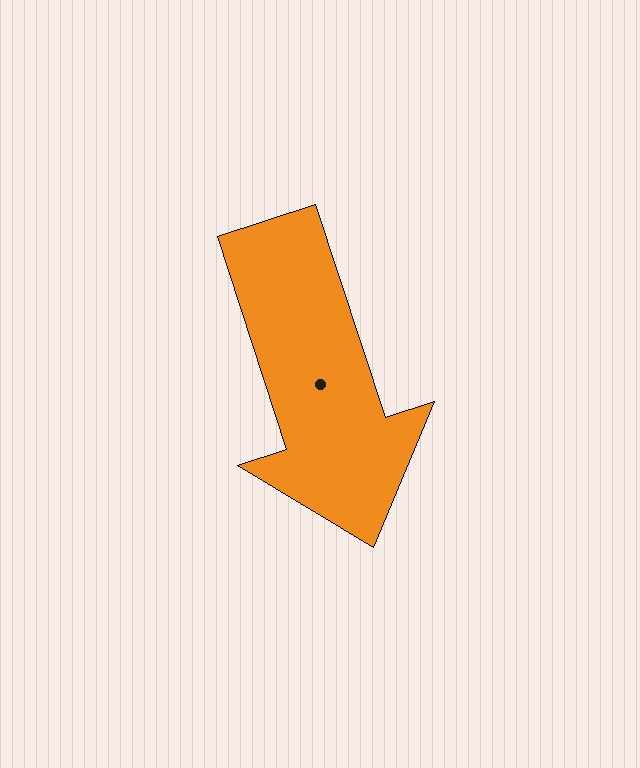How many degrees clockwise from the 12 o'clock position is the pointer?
Approximately 162 degrees.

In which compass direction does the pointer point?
South.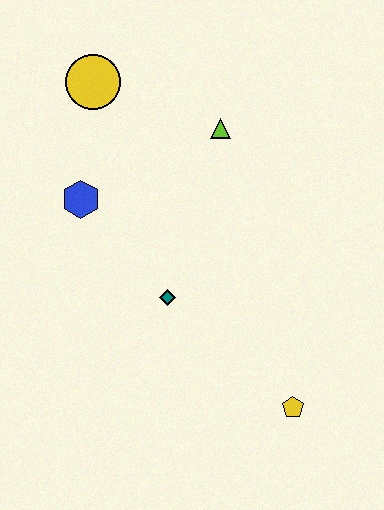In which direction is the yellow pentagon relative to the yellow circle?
The yellow pentagon is below the yellow circle.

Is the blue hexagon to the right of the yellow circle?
No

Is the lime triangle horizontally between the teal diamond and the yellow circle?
No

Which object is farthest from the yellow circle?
The yellow pentagon is farthest from the yellow circle.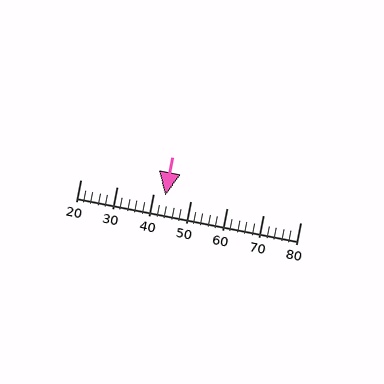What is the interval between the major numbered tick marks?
The major tick marks are spaced 10 units apart.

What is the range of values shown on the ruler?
The ruler shows values from 20 to 80.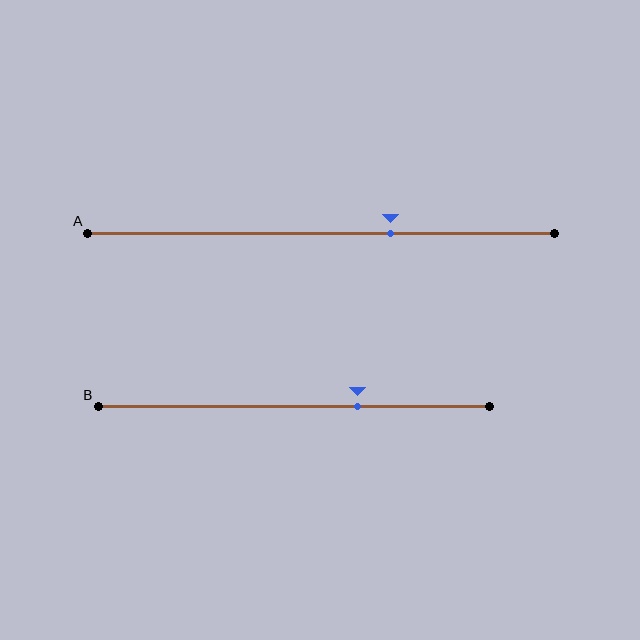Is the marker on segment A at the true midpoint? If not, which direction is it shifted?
No, the marker on segment A is shifted to the right by about 15% of the segment length.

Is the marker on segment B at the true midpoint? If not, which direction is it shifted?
No, the marker on segment B is shifted to the right by about 16% of the segment length.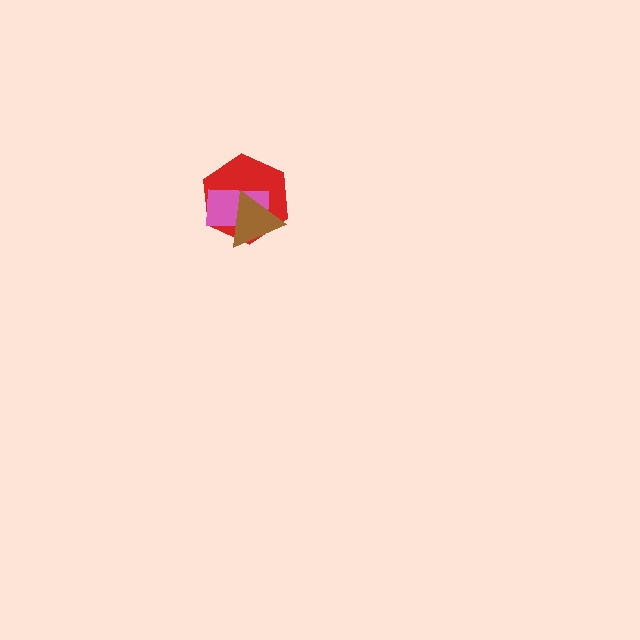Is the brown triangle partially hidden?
No, no other shape covers it.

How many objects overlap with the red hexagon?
2 objects overlap with the red hexagon.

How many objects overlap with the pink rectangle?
2 objects overlap with the pink rectangle.